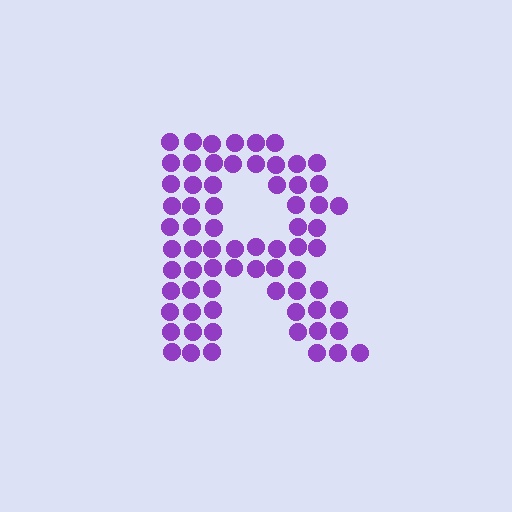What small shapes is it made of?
It is made of small circles.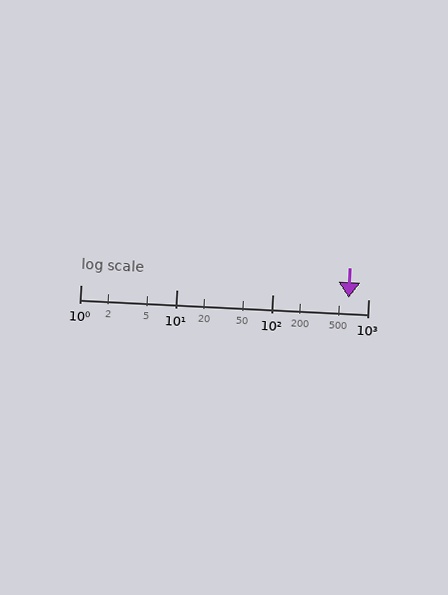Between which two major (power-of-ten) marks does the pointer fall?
The pointer is between 100 and 1000.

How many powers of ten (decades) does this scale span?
The scale spans 3 decades, from 1 to 1000.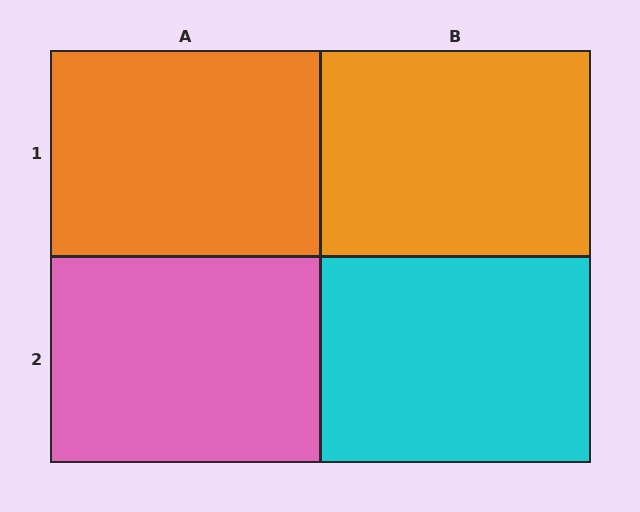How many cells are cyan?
1 cell is cyan.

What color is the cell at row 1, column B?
Orange.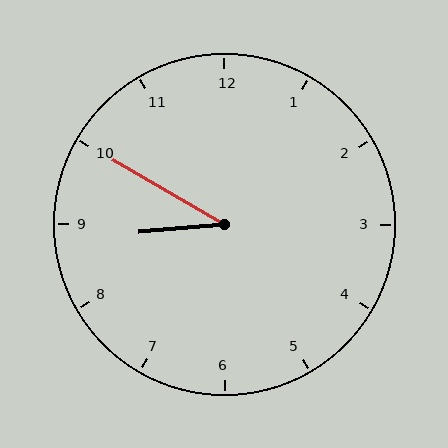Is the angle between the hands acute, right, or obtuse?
It is acute.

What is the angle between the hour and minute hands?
Approximately 35 degrees.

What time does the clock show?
8:50.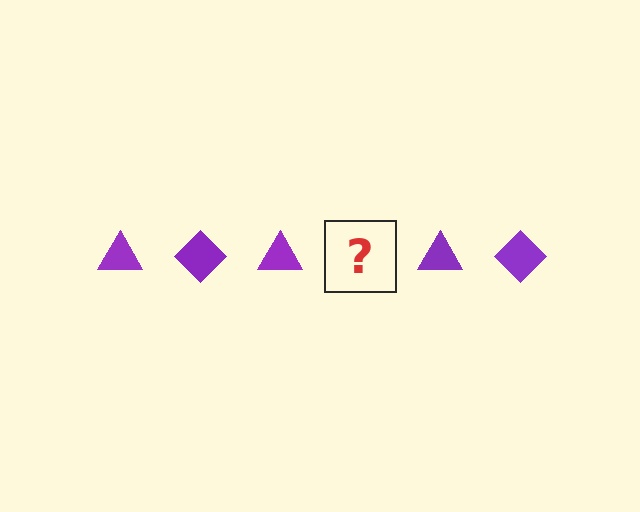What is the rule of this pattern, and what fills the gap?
The rule is that the pattern cycles through triangle, diamond shapes in purple. The gap should be filled with a purple diamond.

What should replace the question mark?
The question mark should be replaced with a purple diamond.